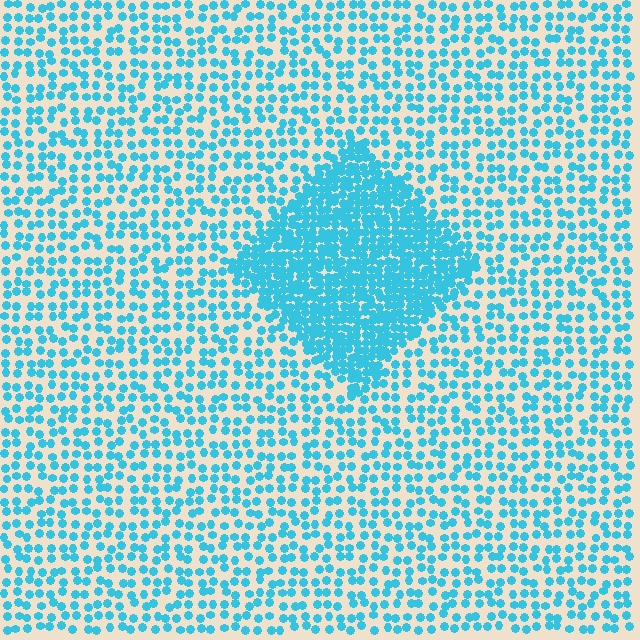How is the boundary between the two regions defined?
The boundary is defined by a change in element density (approximately 2.4x ratio). All elements are the same color, size, and shape.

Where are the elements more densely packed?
The elements are more densely packed inside the diamond boundary.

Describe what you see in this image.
The image contains small cyan elements arranged at two different densities. A diamond-shaped region is visible where the elements are more densely packed than the surrounding area.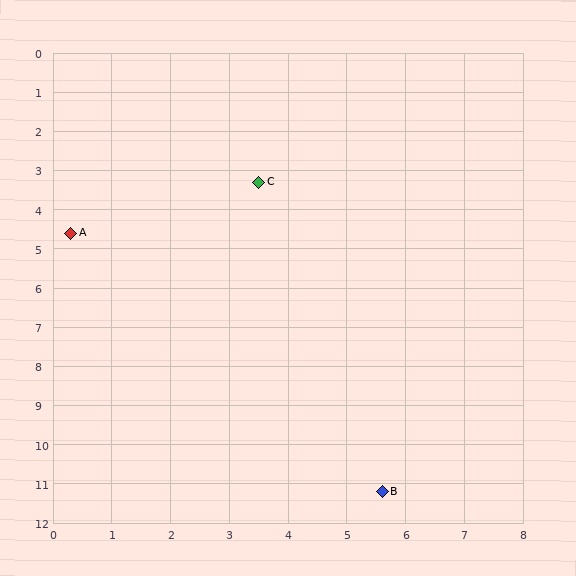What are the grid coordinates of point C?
Point C is at approximately (3.5, 3.3).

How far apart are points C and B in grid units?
Points C and B are about 8.2 grid units apart.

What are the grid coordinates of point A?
Point A is at approximately (0.3, 4.6).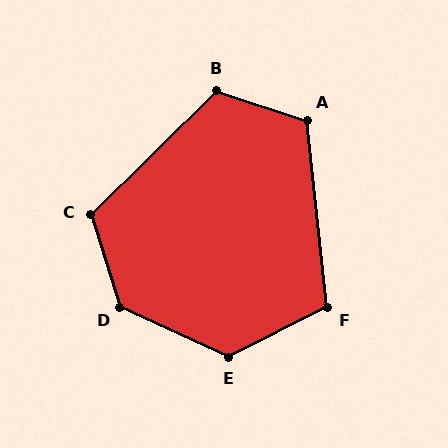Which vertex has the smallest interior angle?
F, at approximately 110 degrees.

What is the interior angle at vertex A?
Approximately 114 degrees (obtuse).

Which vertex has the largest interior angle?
D, at approximately 132 degrees.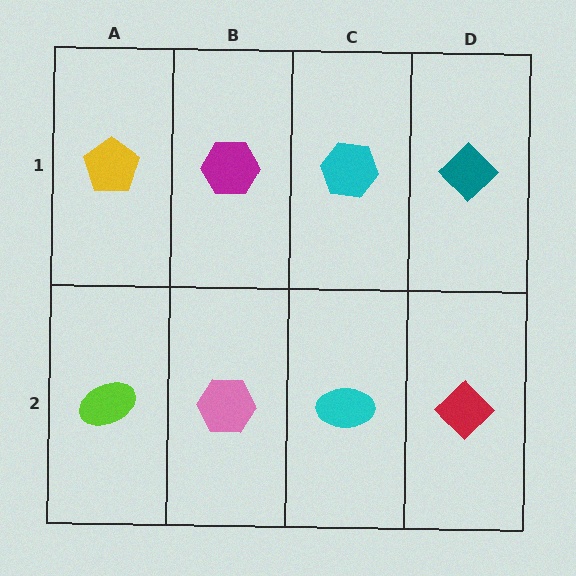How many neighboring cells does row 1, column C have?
3.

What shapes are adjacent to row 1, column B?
A pink hexagon (row 2, column B), a yellow pentagon (row 1, column A), a cyan hexagon (row 1, column C).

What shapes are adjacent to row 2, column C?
A cyan hexagon (row 1, column C), a pink hexagon (row 2, column B), a red diamond (row 2, column D).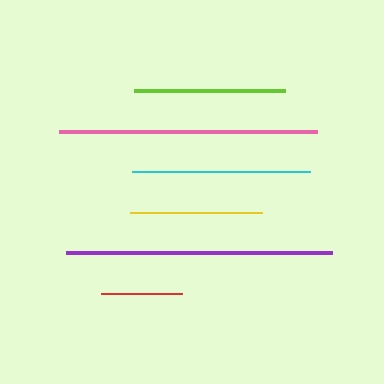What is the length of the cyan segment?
The cyan segment is approximately 178 pixels long.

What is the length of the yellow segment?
The yellow segment is approximately 132 pixels long.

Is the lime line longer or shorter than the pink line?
The pink line is longer than the lime line.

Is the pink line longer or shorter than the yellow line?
The pink line is longer than the yellow line.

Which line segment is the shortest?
The red line is the shortest at approximately 81 pixels.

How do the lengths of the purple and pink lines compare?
The purple and pink lines are approximately the same length.